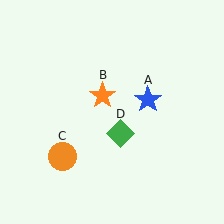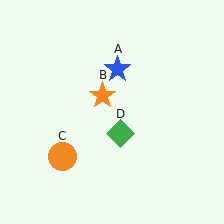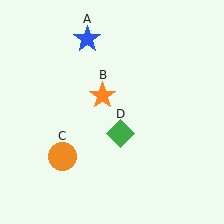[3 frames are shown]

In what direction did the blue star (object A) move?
The blue star (object A) moved up and to the left.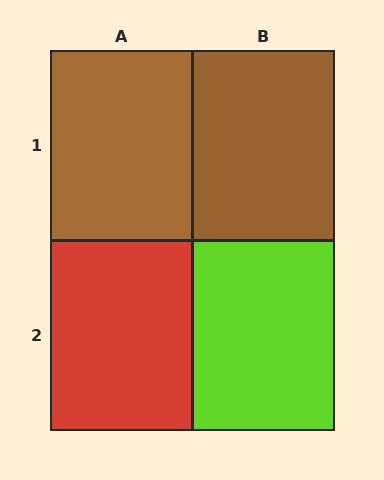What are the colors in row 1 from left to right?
Brown, brown.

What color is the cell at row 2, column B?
Lime.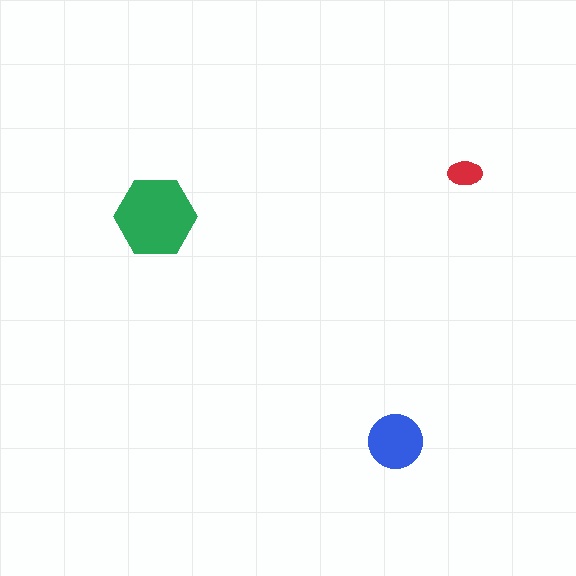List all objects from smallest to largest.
The red ellipse, the blue circle, the green hexagon.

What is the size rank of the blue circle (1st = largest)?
2nd.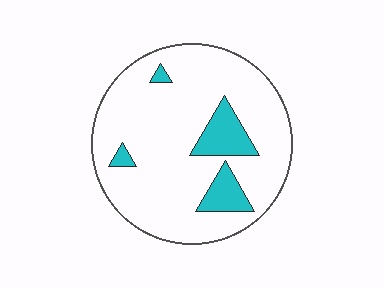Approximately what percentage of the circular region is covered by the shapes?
Approximately 15%.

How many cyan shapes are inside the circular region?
4.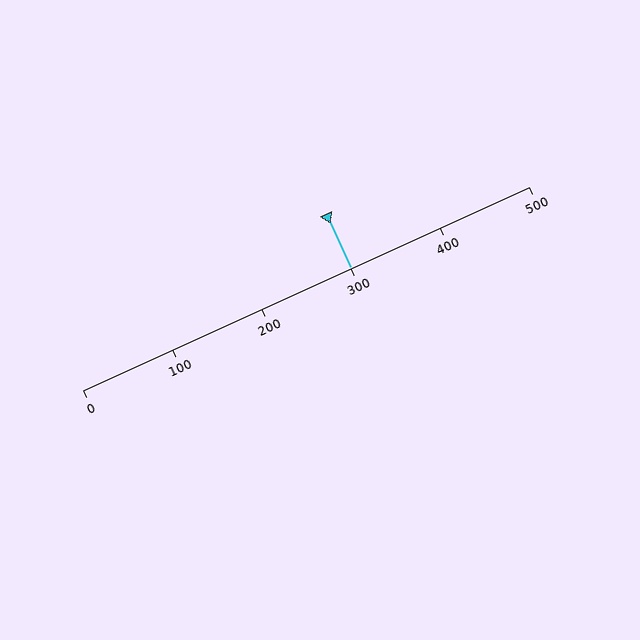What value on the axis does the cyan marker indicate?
The marker indicates approximately 300.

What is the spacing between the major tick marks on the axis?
The major ticks are spaced 100 apart.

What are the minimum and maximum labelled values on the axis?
The axis runs from 0 to 500.